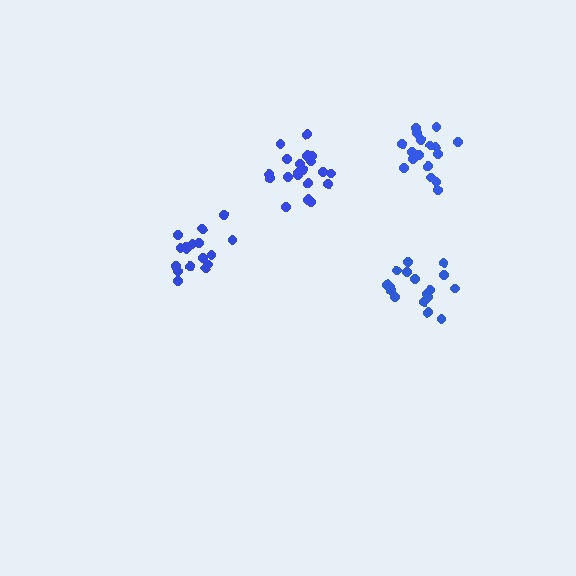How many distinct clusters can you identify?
There are 4 distinct clusters.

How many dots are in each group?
Group 1: 17 dots, Group 2: 17 dots, Group 3: 20 dots, Group 4: 17 dots (71 total).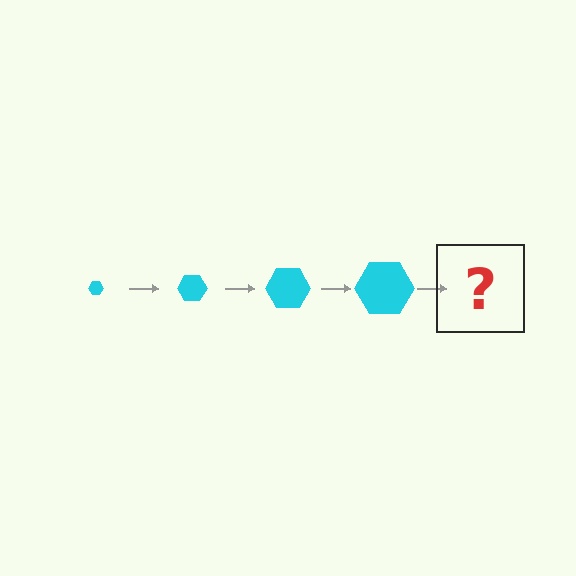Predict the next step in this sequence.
The next step is a cyan hexagon, larger than the previous one.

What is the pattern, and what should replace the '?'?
The pattern is that the hexagon gets progressively larger each step. The '?' should be a cyan hexagon, larger than the previous one.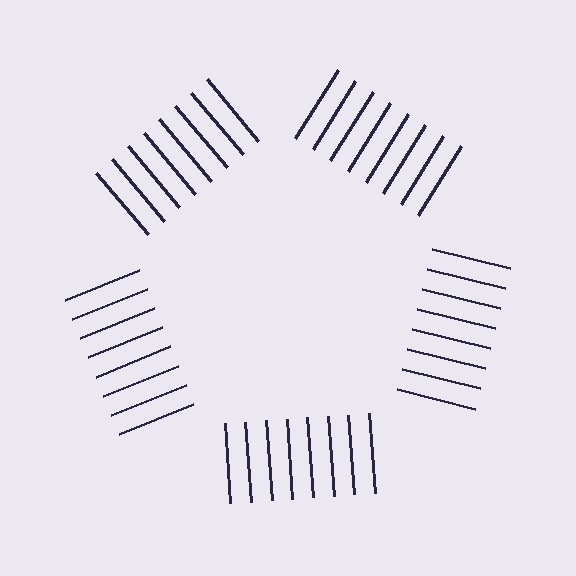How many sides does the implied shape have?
5 sides — the line-ends trace a pentagon.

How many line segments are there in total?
40 — 8 along each of the 5 edges.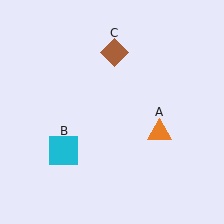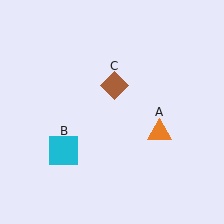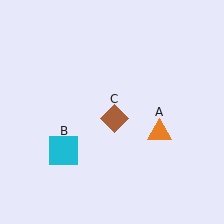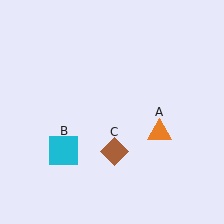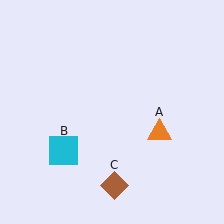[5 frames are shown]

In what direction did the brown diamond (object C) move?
The brown diamond (object C) moved down.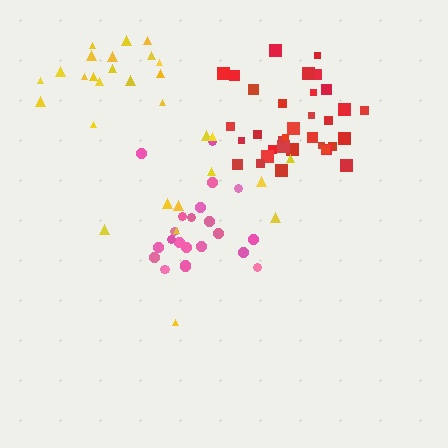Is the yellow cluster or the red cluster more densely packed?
Red.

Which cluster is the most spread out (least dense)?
Yellow.